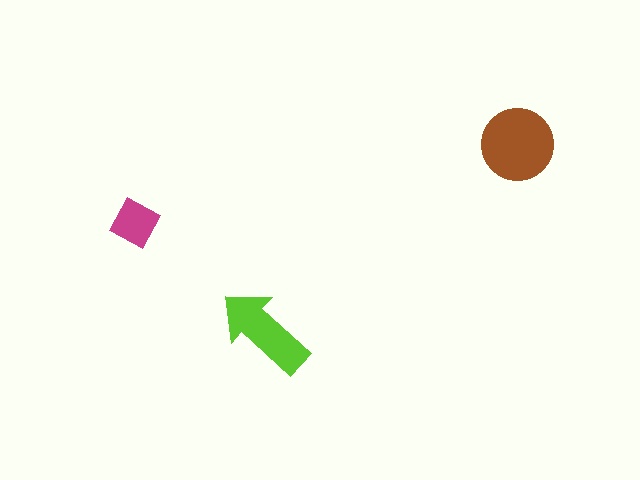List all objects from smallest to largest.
The magenta diamond, the lime arrow, the brown circle.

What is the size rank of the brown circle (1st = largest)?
1st.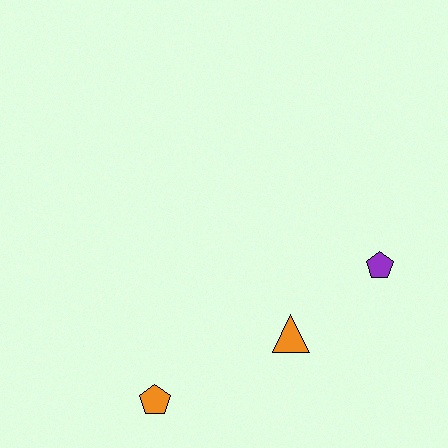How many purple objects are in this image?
There is 1 purple object.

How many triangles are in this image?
There is 1 triangle.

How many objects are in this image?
There are 3 objects.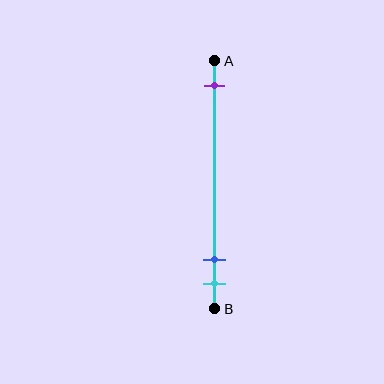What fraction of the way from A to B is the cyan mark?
The cyan mark is approximately 90% (0.9) of the way from A to B.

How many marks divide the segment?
There are 3 marks dividing the segment.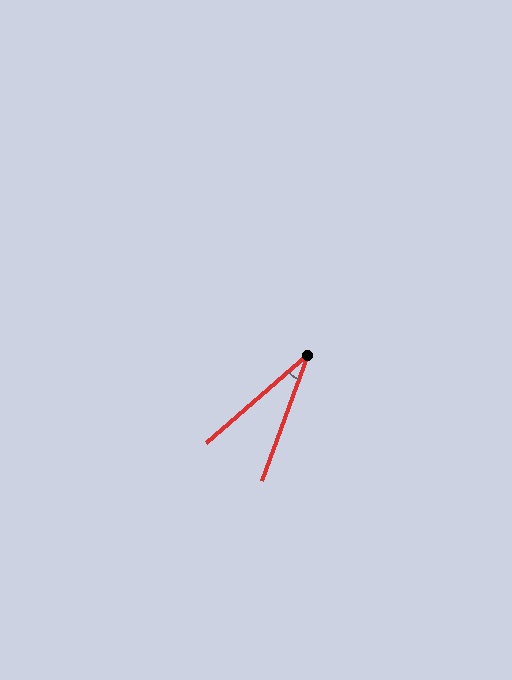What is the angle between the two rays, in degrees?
Approximately 28 degrees.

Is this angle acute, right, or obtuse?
It is acute.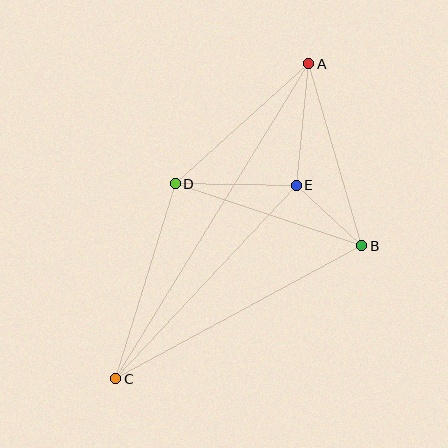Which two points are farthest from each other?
Points A and C are farthest from each other.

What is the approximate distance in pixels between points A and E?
The distance between A and E is approximately 122 pixels.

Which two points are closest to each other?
Points B and E are closest to each other.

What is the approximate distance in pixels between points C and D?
The distance between C and D is approximately 204 pixels.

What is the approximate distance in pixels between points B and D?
The distance between B and D is approximately 196 pixels.